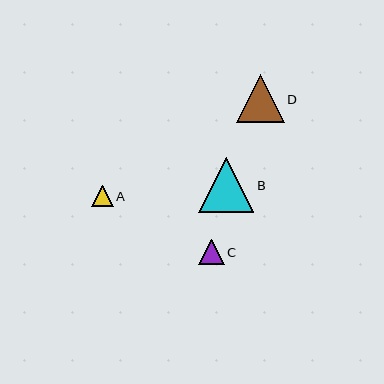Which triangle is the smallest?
Triangle A is the smallest with a size of approximately 21 pixels.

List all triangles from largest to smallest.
From largest to smallest: B, D, C, A.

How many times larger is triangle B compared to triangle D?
Triangle B is approximately 1.1 times the size of triangle D.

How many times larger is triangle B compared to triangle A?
Triangle B is approximately 2.6 times the size of triangle A.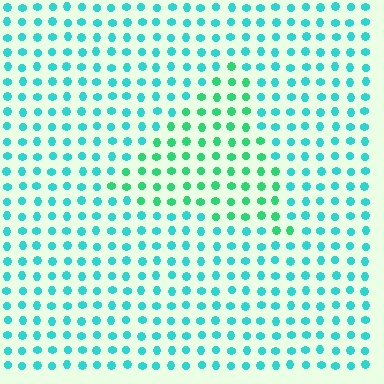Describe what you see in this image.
The image is filled with small cyan elements in a uniform arrangement. A triangle-shaped region is visible where the elements are tinted to a slightly different hue, forming a subtle color boundary.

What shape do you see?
I see a triangle.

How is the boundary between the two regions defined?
The boundary is defined purely by a slight shift in hue (about 32 degrees). Spacing, size, and orientation are identical on both sides.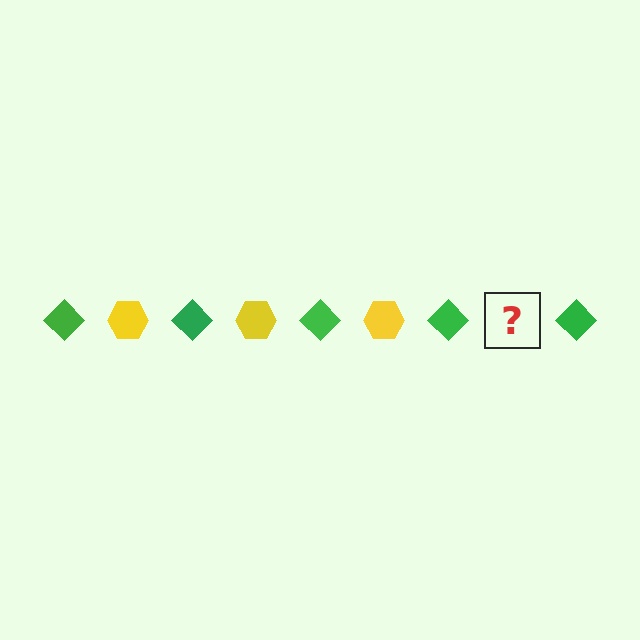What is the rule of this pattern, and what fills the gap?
The rule is that the pattern alternates between green diamond and yellow hexagon. The gap should be filled with a yellow hexagon.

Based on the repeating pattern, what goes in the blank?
The blank should be a yellow hexagon.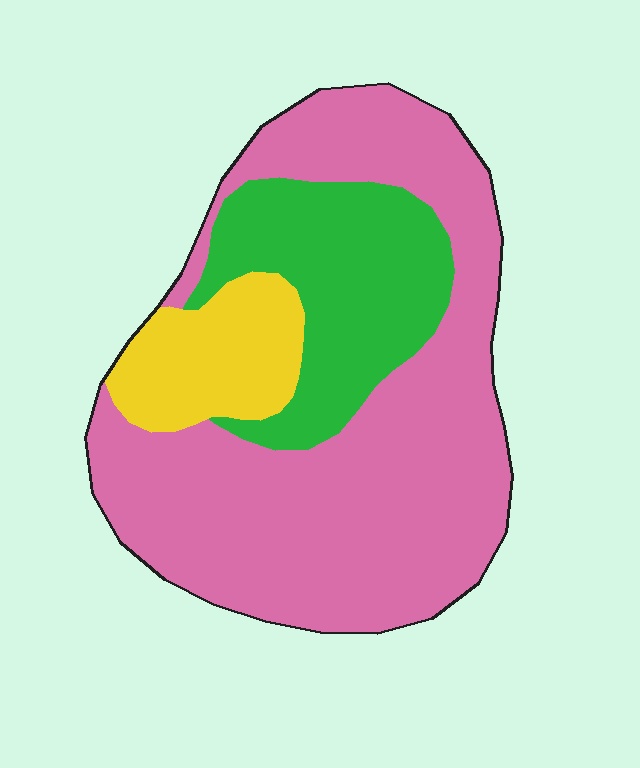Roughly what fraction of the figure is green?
Green takes up about one quarter (1/4) of the figure.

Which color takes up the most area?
Pink, at roughly 65%.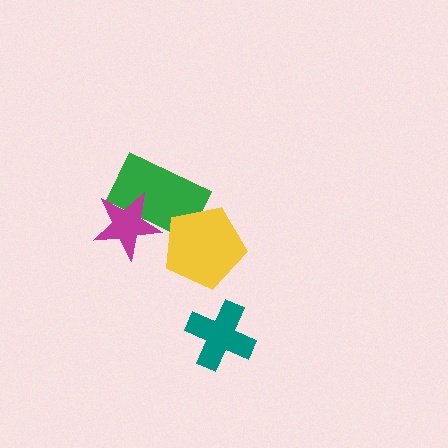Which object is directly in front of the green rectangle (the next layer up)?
The magenta star is directly in front of the green rectangle.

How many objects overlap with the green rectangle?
2 objects overlap with the green rectangle.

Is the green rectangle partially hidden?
Yes, it is partially covered by another shape.